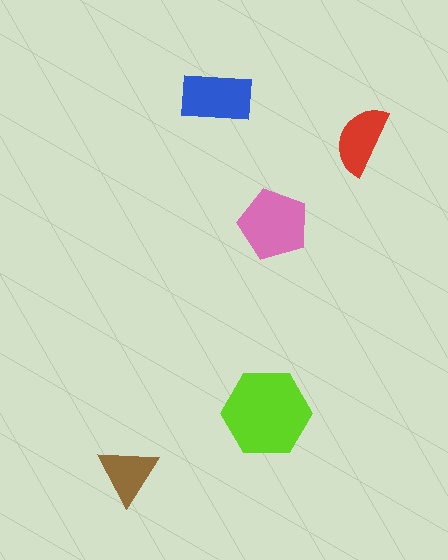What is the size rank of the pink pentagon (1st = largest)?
2nd.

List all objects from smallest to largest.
The brown triangle, the red semicircle, the blue rectangle, the pink pentagon, the lime hexagon.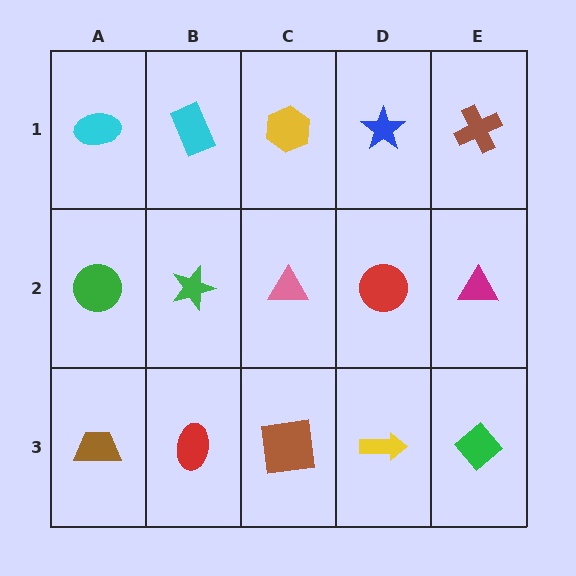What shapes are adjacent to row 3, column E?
A magenta triangle (row 2, column E), a yellow arrow (row 3, column D).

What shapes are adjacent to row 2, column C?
A yellow hexagon (row 1, column C), a brown square (row 3, column C), a green star (row 2, column B), a red circle (row 2, column D).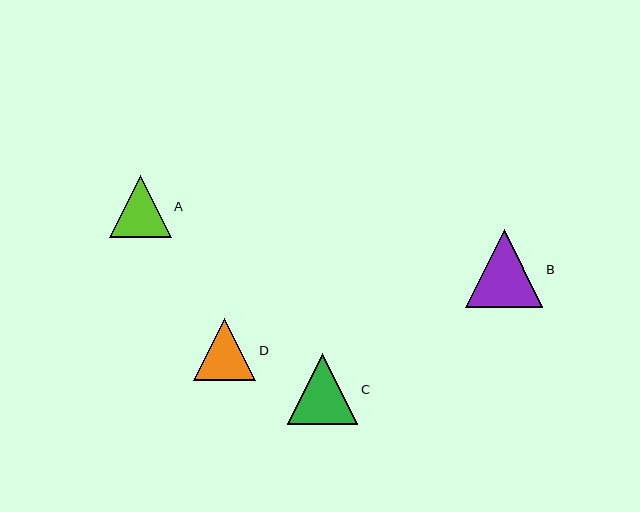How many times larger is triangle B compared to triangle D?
Triangle B is approximately 1.3 times the size of triangle D.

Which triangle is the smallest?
Triangle A is the smallest with a size of approximately 62 pixels.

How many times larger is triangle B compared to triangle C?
Triangle B is approximately 1.1 times the size of triangle C.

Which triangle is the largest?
Triangle B is the largest with a size of approximately 78 pixels.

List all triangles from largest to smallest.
From largest to smallest: B, C, D, A.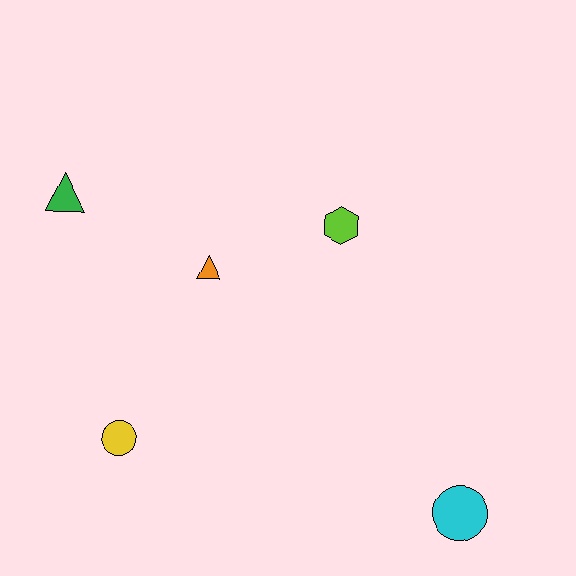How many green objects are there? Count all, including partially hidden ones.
There is 1 green object.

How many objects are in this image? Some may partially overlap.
There are 5 objects.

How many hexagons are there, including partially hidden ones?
There is 1 hexagon.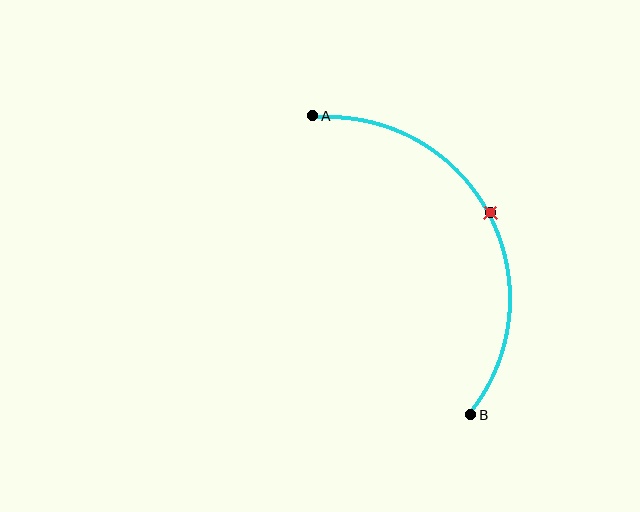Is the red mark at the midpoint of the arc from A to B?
Yes. The red mark lies on the arc at equal arc-length from both A and B — it is the arc midpoint.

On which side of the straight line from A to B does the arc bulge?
The arc bulges to the right of the straight line connecting A and B.